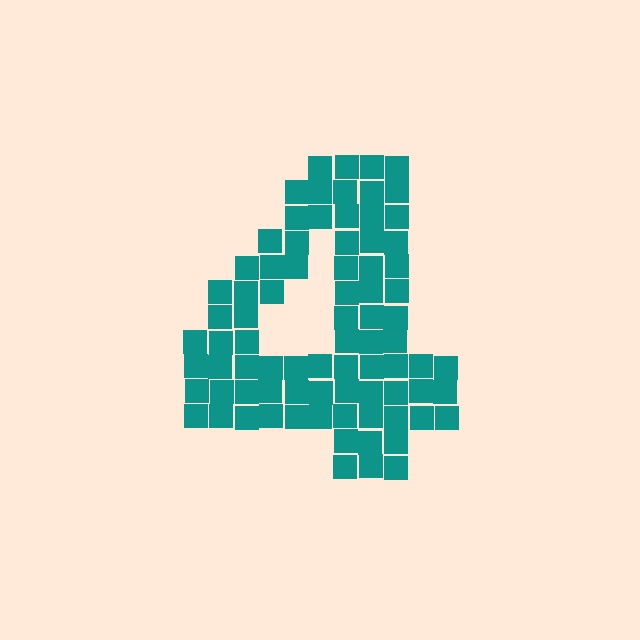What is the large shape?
The large shape is the digit 4.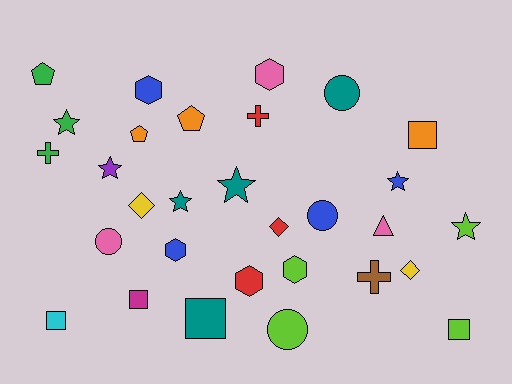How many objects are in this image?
There are 30 objects.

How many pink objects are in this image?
There are 3 pink objects.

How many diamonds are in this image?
There are 3 diamonds.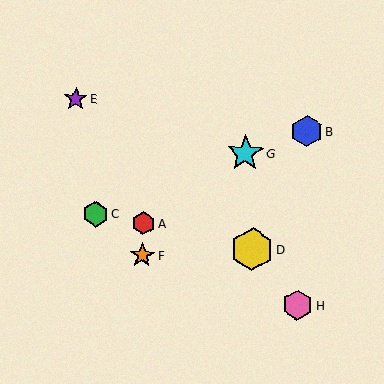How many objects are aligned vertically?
2 objects (A, F) are aligned vertically.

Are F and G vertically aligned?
No, F is at x≈142 and G is at x≈245.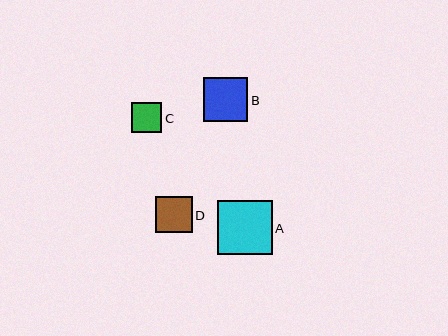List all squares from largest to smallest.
From largest to smallest: A, B, D, C.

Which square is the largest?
Square A is the largest with a size of approximately 55 pixels.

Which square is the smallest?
Square C is the smallest with a size of approximately 30 pixels.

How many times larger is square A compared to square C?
Square A is approximately 1.8 times the size of square C.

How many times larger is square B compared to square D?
Square B is approximately 1.2 times the size of square D.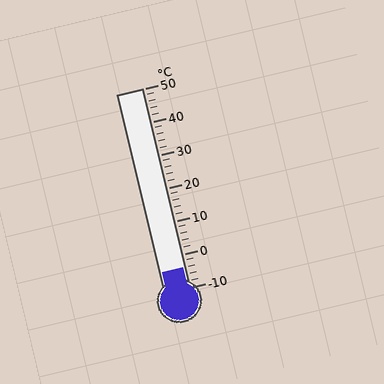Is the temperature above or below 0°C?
The temperature is below 0°C.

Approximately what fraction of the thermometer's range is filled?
The thermometer is filled to approximately 10% of its range.